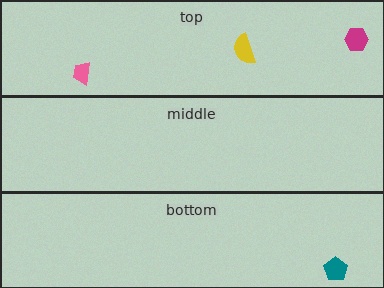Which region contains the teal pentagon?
The bottom region.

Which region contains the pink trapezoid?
The top region.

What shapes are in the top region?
The magenta hexagon, the pink trapezoid, the yellow semicircle.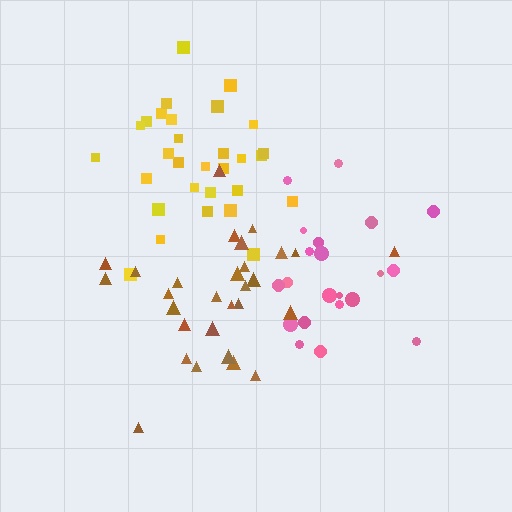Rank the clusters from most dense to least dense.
yellow, brown, pink.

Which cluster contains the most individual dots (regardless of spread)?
Yellow (30).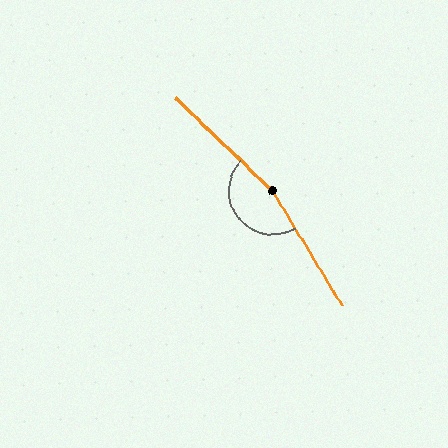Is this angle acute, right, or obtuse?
It is obtuse.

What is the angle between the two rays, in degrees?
Approximately 165 degrees.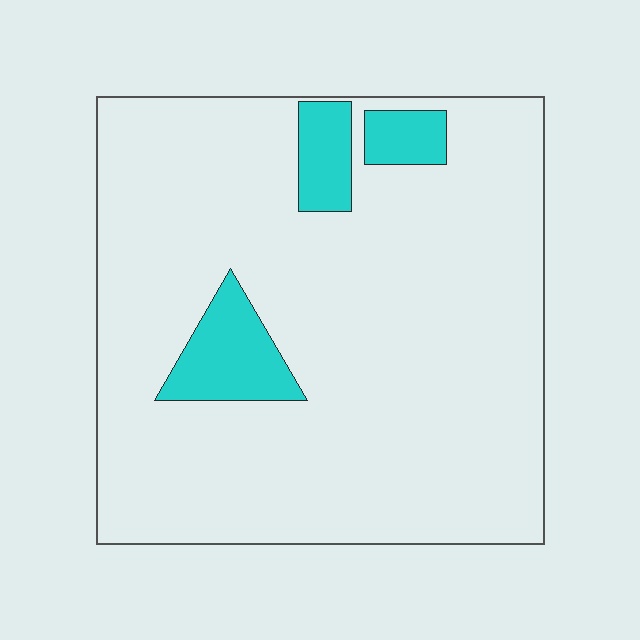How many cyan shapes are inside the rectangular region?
3.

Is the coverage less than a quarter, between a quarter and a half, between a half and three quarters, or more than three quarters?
Less than a quarter.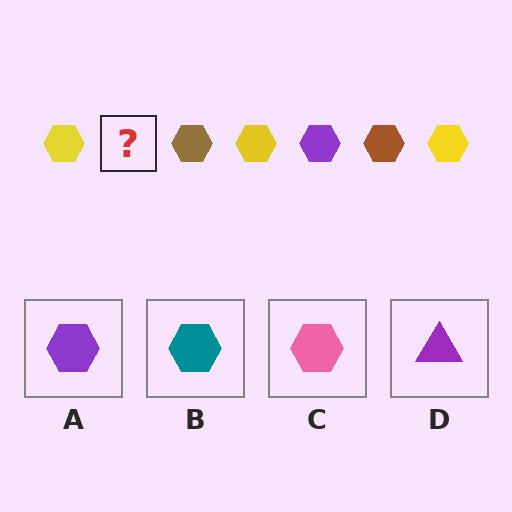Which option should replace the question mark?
Option A.